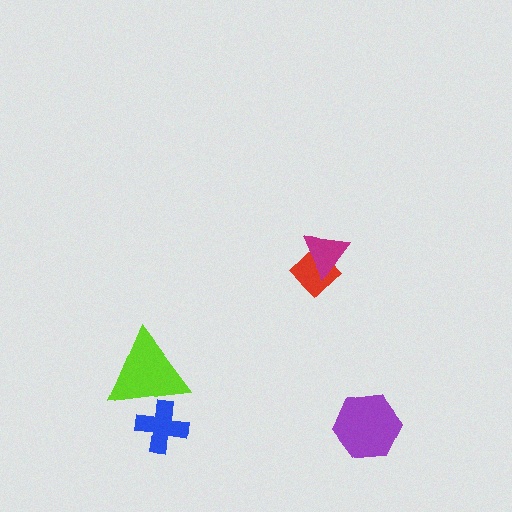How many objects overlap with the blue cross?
1 object overlaps with the blue cross.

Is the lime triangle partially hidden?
No, no other shape covers it.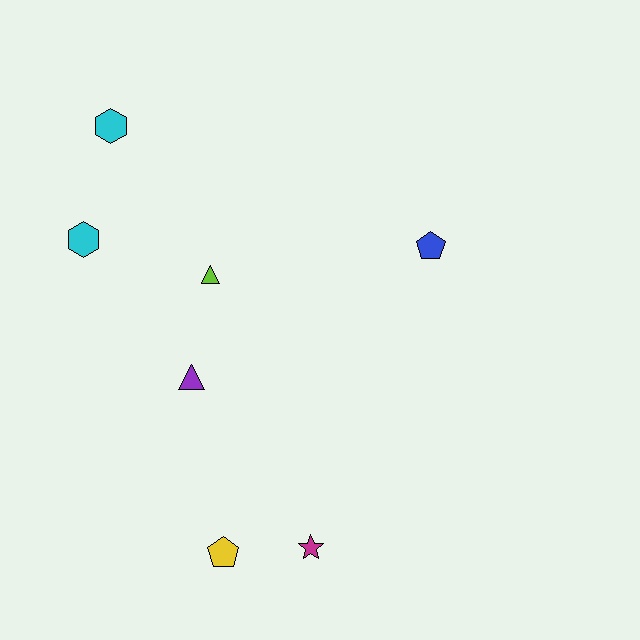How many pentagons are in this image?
There are 2 pentagons.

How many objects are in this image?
There are 7 objects.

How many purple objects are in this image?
There is 1 purple object.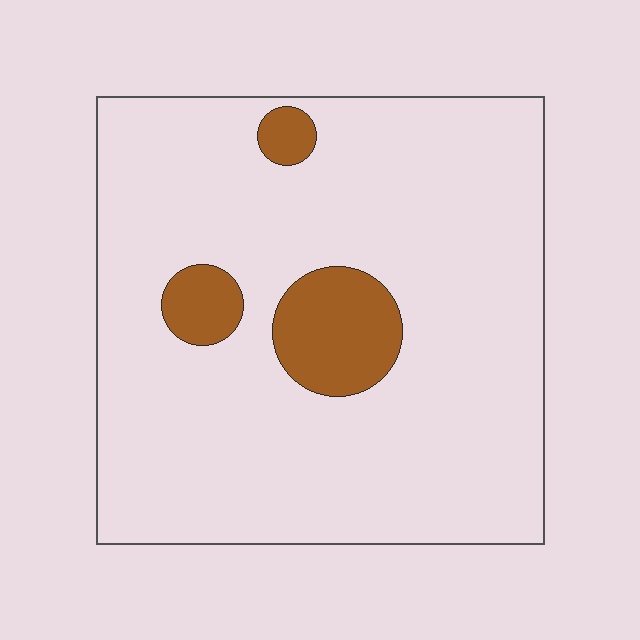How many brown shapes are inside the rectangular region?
3.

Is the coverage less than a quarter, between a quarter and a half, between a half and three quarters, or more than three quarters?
Less than a quarter.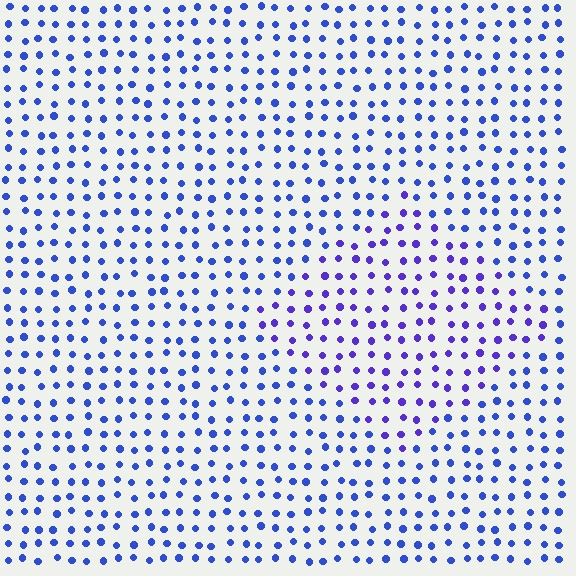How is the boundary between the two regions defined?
The boundary is defined purely by a slight shift in hue (about 27 degrees). Spacing, size, and orientation are identical on both sides.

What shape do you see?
I see a diamond.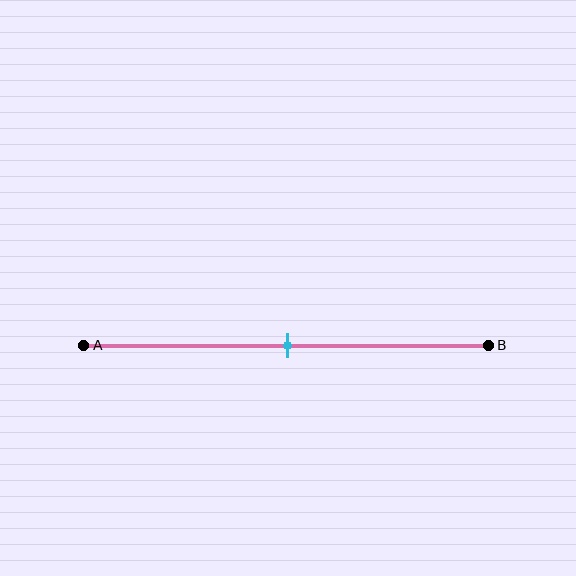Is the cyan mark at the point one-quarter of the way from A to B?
No, the mark is at about 50% from A, not at the 25% one-quarter point.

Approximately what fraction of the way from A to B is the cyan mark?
The cyan mark is approximately 50% of the way from A to B.